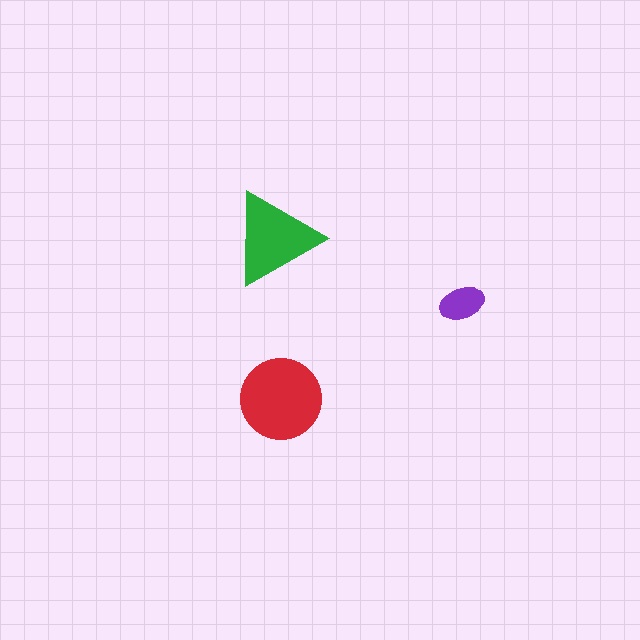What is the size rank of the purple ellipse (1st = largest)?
3rd.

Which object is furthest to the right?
The purple ellipse is rightmost.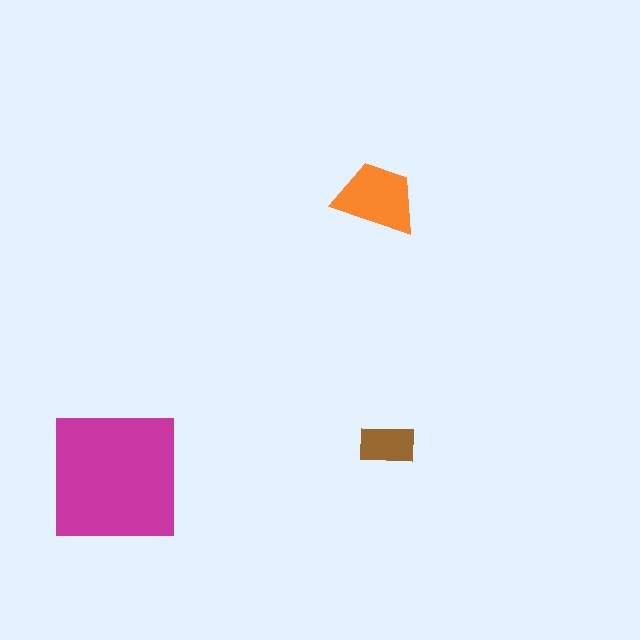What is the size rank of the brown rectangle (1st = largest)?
3rd.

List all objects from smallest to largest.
The brown rectangle, the orange trapezoid, the magenta square.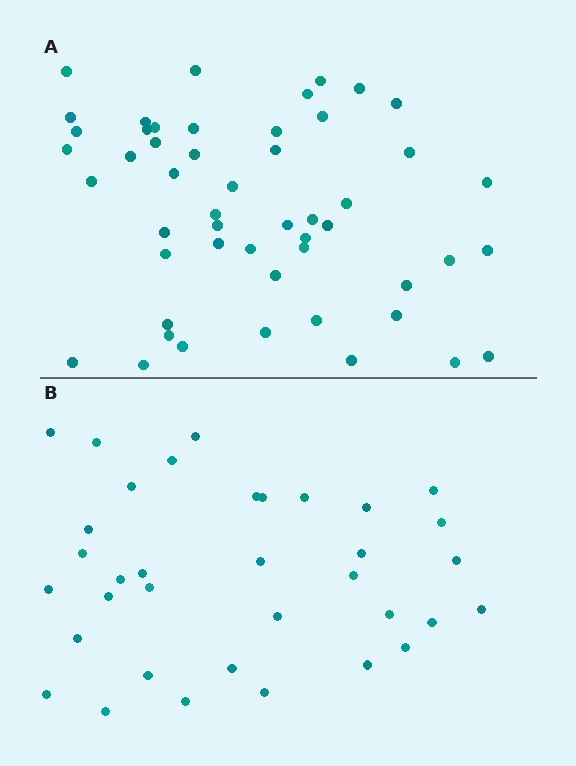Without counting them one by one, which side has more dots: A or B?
Region A (the top region) has more dots.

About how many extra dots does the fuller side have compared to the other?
Region A has approximately 15 more dots than region B.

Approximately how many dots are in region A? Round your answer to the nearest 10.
About 50 dots. (The exact count is 51, which rounds to 50.)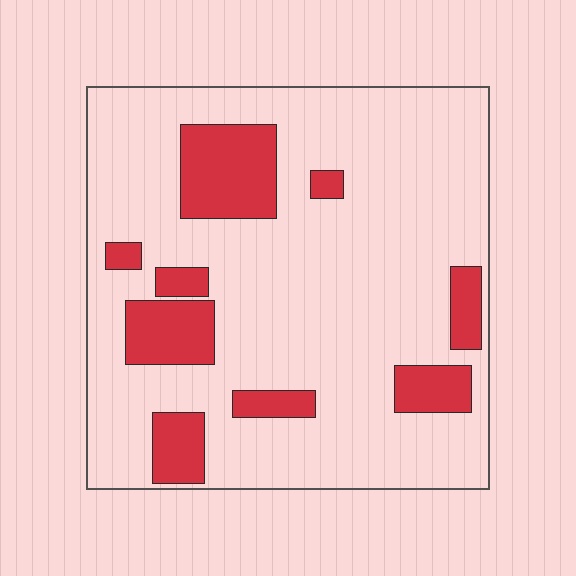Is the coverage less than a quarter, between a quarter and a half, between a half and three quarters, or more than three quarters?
Less than a quarter.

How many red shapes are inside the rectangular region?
9.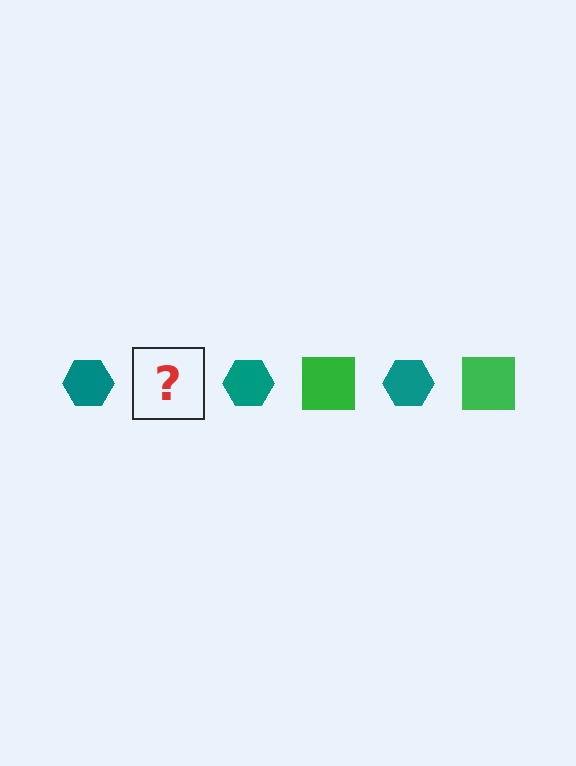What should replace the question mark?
The question mark should be replaced with a green square.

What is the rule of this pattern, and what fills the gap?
The rule is that the pattern alternates between teal hexagon and green square. The gap should be filled with a green square.